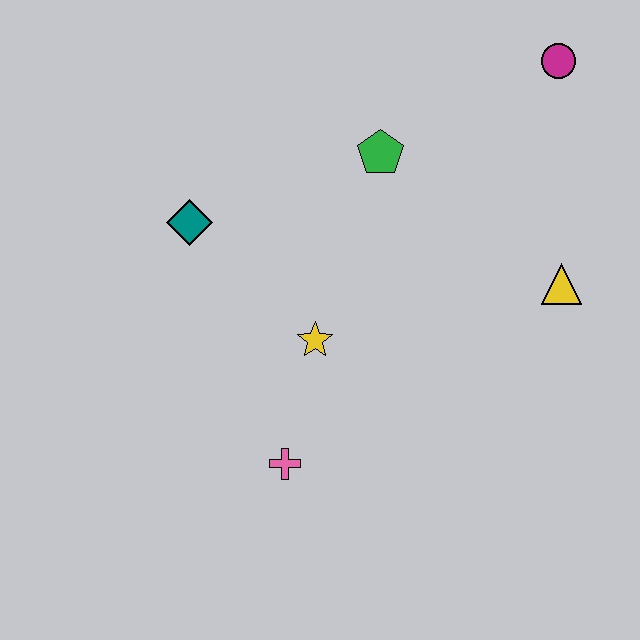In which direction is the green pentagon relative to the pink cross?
The green pentagon is above the pink cross.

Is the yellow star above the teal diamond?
No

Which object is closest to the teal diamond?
The yellow star is closest to the teal diamond.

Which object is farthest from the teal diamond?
The magenta circle is farthest from the teal diamond.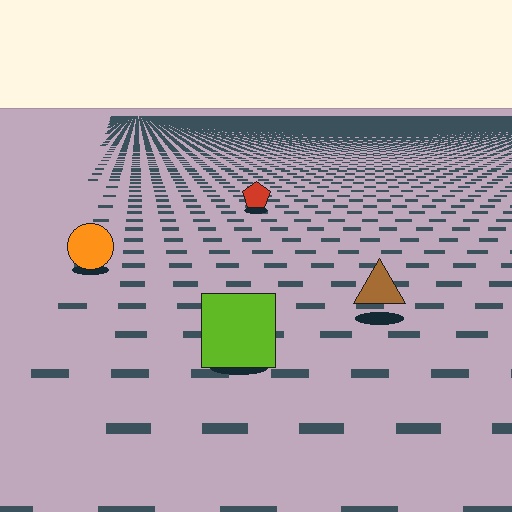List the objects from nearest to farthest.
From nearest to farthest: the lime square, the brown triangle, the orange circle, the red pentagon.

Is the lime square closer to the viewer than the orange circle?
Yes. The lime square is closer — you can tell from the texture gradient: the ground texture is coarser near it.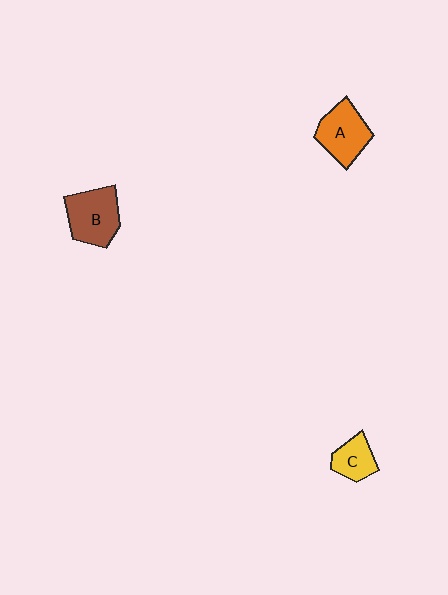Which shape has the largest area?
Shape B (brown).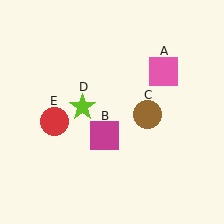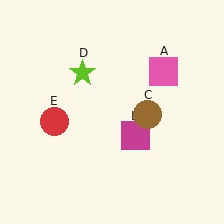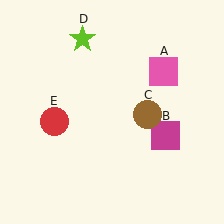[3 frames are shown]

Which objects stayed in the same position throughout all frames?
Pink square (object A) and brown circle (object C) and red circle (object E) remained stationary.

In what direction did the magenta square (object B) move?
The magenta square (object B) moved right.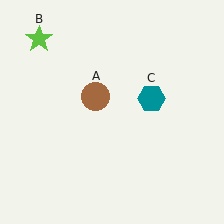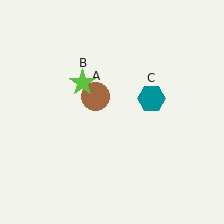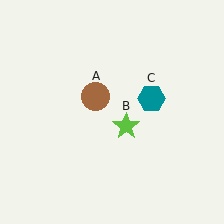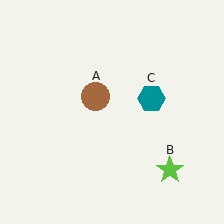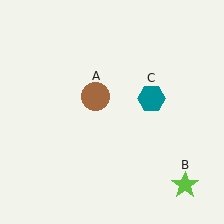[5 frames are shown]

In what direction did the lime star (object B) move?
The lime star (object B) moved down and to the right.